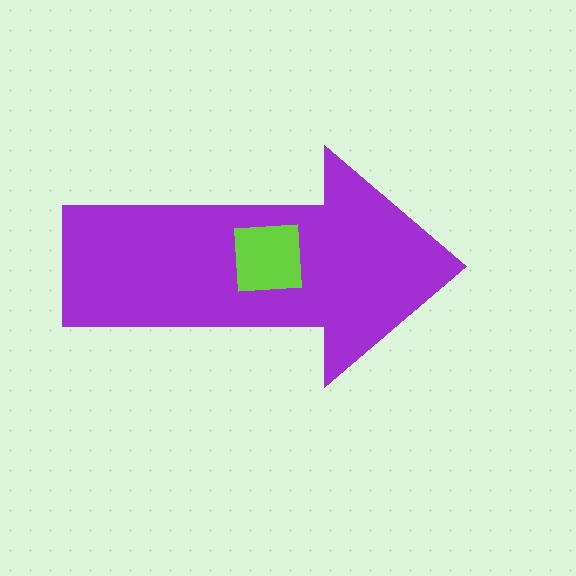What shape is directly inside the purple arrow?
The lime square.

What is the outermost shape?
The purple arrow.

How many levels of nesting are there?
2.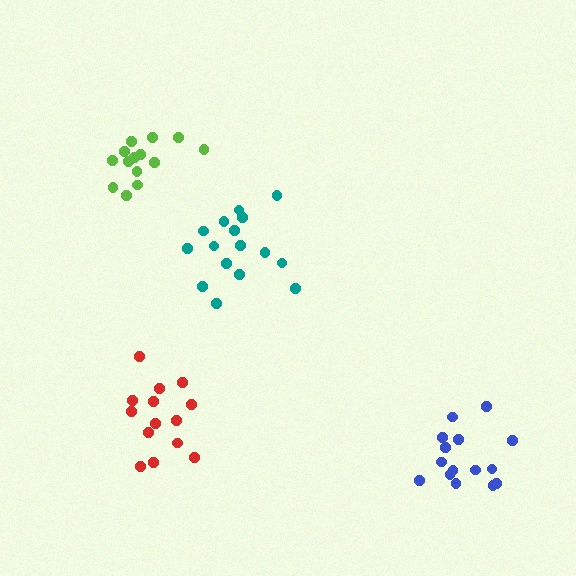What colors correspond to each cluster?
The clusters are colored: lime, blue, teal, red.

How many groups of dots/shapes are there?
There are 4 groups.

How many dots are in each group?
Group 1: 14 dots, Group 2: 15 dots, Group 3: 16 dots, Group 4: 14 dots (59 total).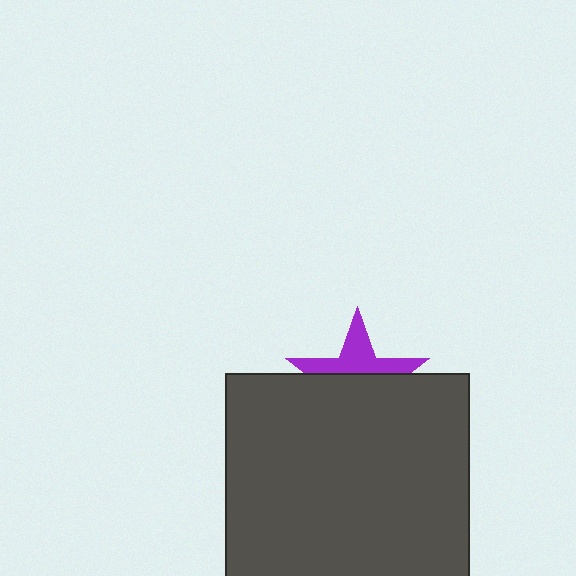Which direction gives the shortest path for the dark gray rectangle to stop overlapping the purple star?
Moving down gives the shortest separation.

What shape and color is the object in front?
The object in front is a dark gray rectangle.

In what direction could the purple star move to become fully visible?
The purple star could move up. That would shift it out from behind the dark gray rectangle entirely.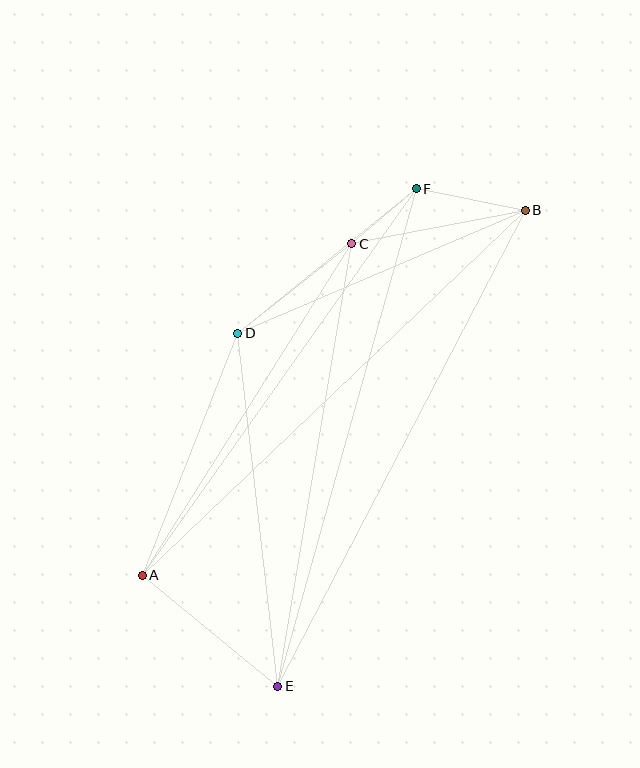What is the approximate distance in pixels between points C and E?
The distance between C and E is approximately 449 pixels.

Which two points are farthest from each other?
Points B and E are farthest from each other.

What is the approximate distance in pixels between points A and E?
The distance between A and E is approximately 175 pixels.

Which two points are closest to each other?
Points C and F are closest to each other.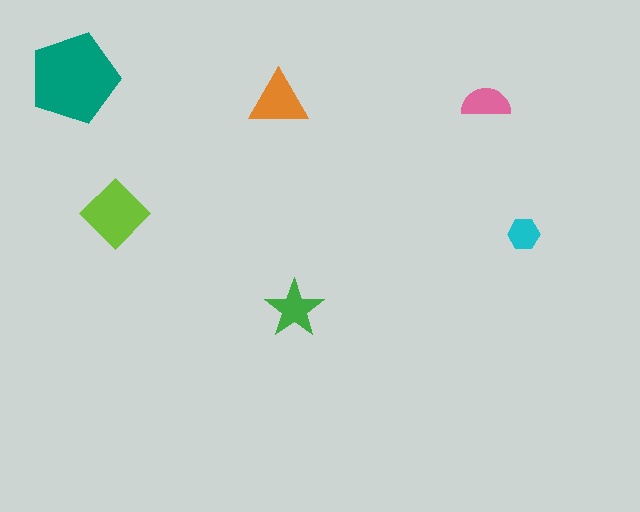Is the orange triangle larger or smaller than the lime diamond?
Smaller.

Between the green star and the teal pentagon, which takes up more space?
The teal pentagon.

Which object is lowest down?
The green star is bottommost.